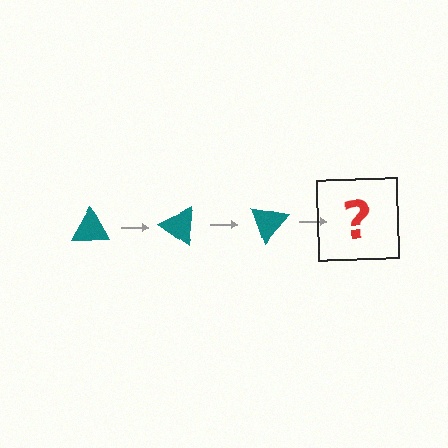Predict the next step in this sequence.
The next step is a teal triangle rotated 105 degrees.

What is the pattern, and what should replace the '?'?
The pattern is that the triangle rotates 35 degrees each step. The '?' should be a teal triangle rotated 105 degrees.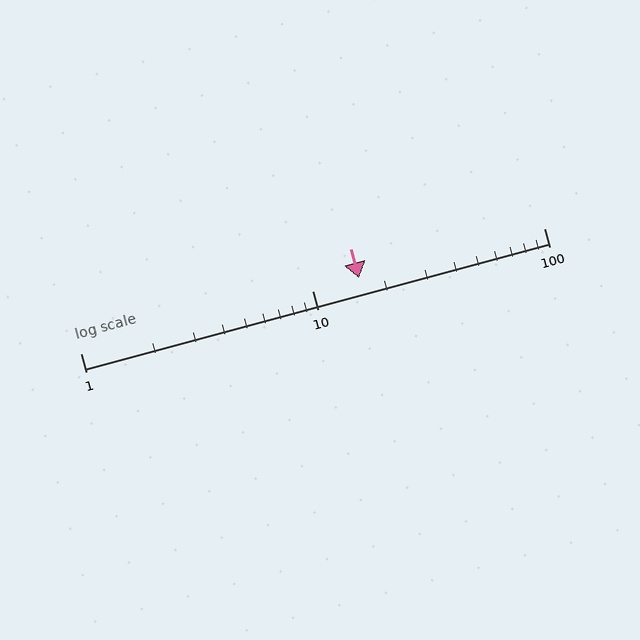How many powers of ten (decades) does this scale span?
The scale spans 2 decades, from 1 to 100.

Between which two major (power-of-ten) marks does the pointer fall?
The pointer is between 10 and 100.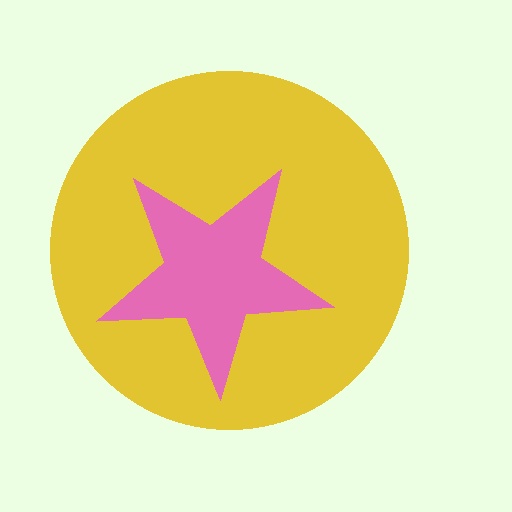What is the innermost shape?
The pink star.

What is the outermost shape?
The yellow circle.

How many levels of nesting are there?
2.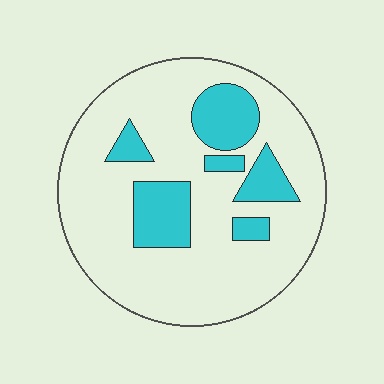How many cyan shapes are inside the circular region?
6.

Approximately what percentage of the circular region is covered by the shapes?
Approximately 20%.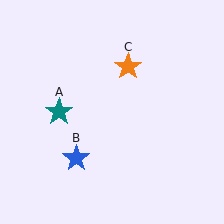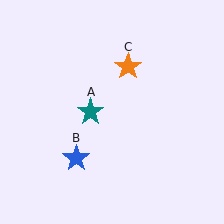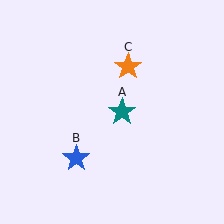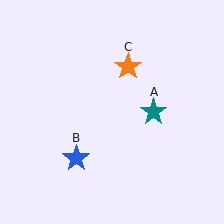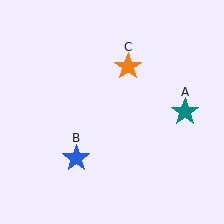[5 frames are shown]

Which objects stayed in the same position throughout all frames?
Blue star (object B) and orange star (object C) remained stationary.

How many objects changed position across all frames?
1 object changed position: teal star (object A).